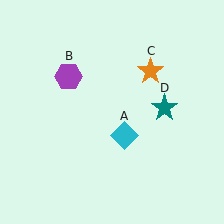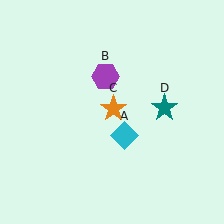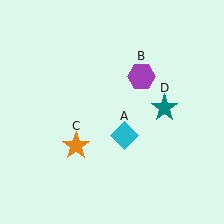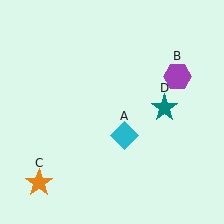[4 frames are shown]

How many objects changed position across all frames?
2 objects changed position: purple hexagon (object B), orange star (object C).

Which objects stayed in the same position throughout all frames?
Cyan diamond (object A) and teal star (object D) remained stationary.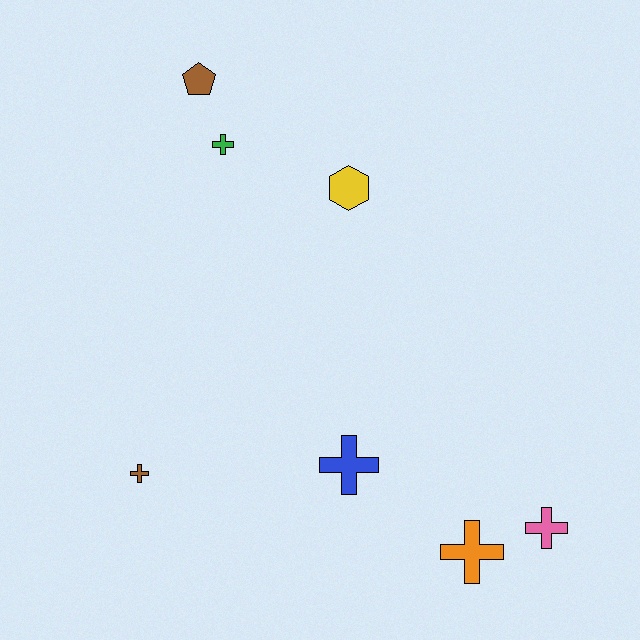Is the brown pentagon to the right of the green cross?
No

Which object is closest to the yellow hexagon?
The green cross is closest to the yellow hexagon.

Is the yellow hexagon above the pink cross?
Yes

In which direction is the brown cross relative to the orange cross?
The brown cross is to the left of the orange cross.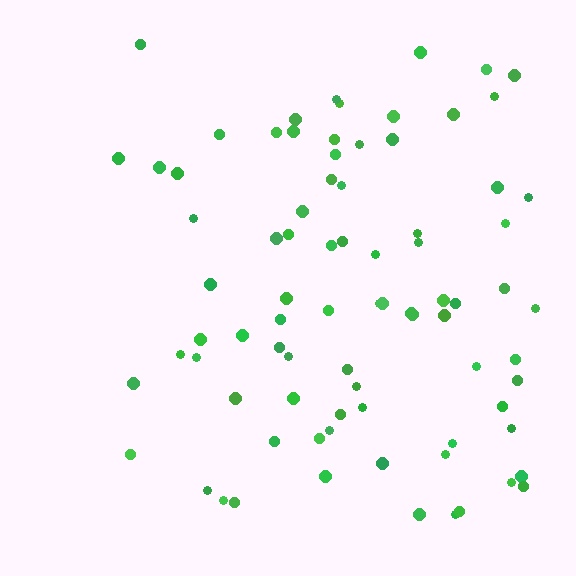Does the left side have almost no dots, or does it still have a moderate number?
Still a moderate number, just noticeably fewer than the right.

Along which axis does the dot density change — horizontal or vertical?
Horizontal.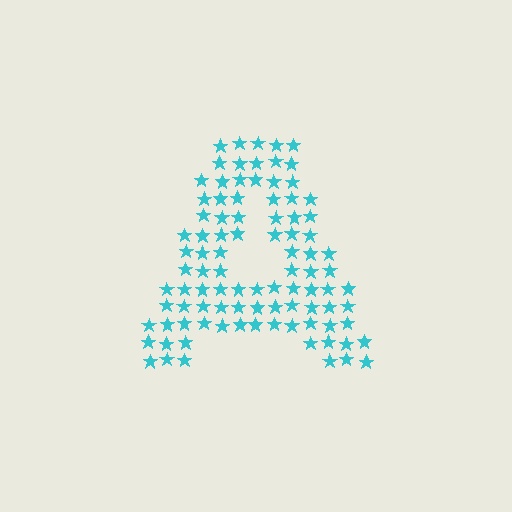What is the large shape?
The large shape is the letter A.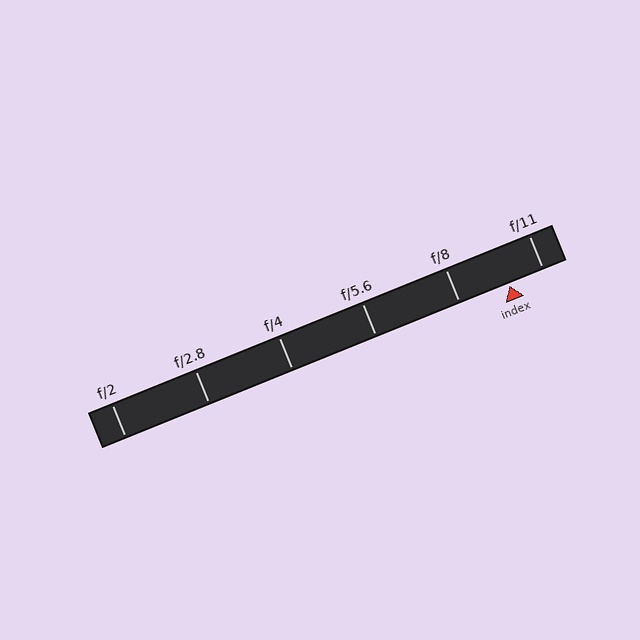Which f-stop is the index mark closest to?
The index mark is closest to f/11.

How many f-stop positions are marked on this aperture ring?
There are 6 f-stop positions marked.